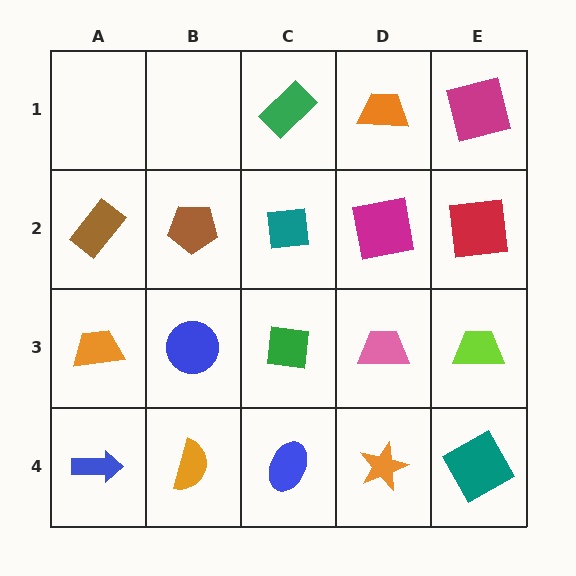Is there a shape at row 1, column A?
No, that cell is empty.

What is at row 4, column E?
A teal square.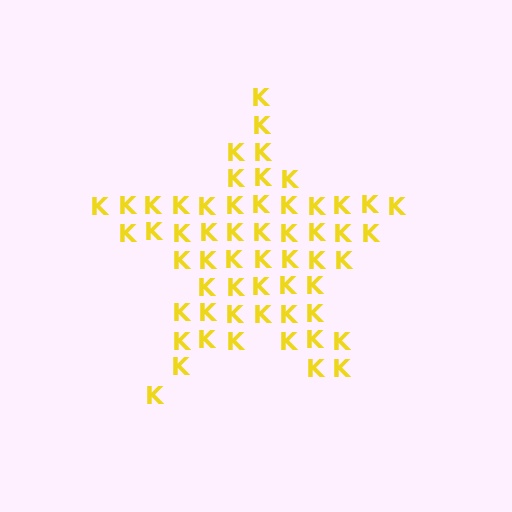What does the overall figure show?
The overall figure shows a star.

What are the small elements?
The small elements are letter K's.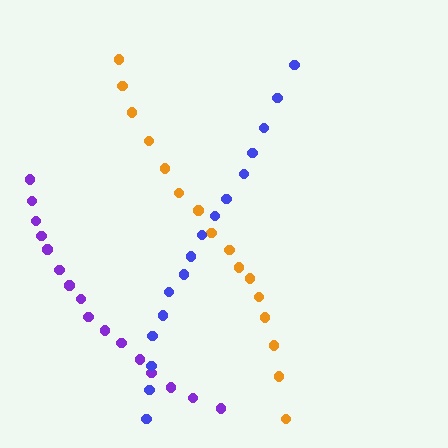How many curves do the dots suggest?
There are 3 distinct paths.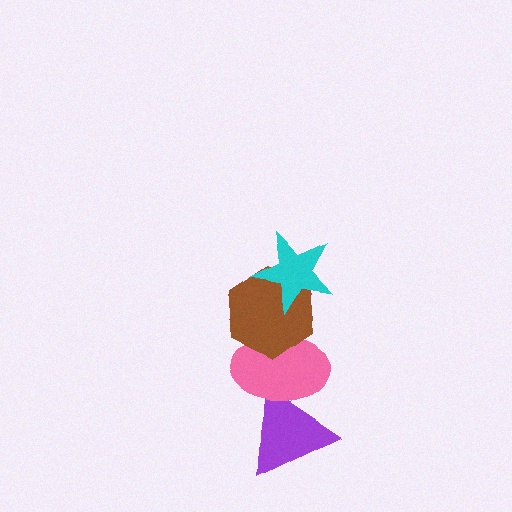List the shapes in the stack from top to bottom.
From top to bottom: the cyan star, the brown hexagon, the pink ellipse, the purple triangle.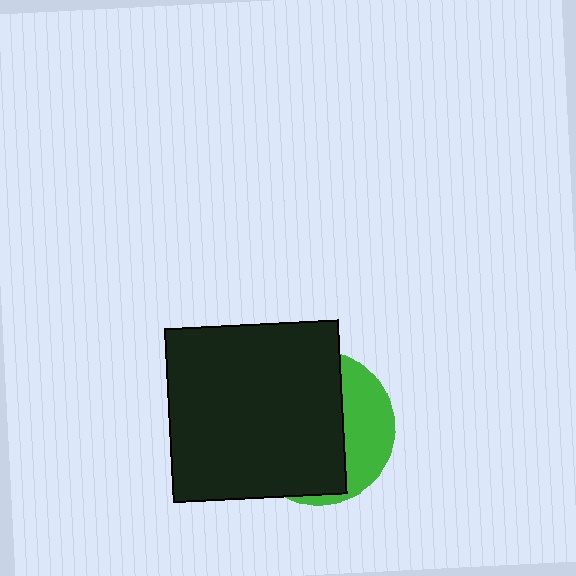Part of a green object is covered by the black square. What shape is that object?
It is a circle.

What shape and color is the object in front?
The object in front is a black square.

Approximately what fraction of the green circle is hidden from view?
Roughly 69% of the green circle is hidden behind the black square.